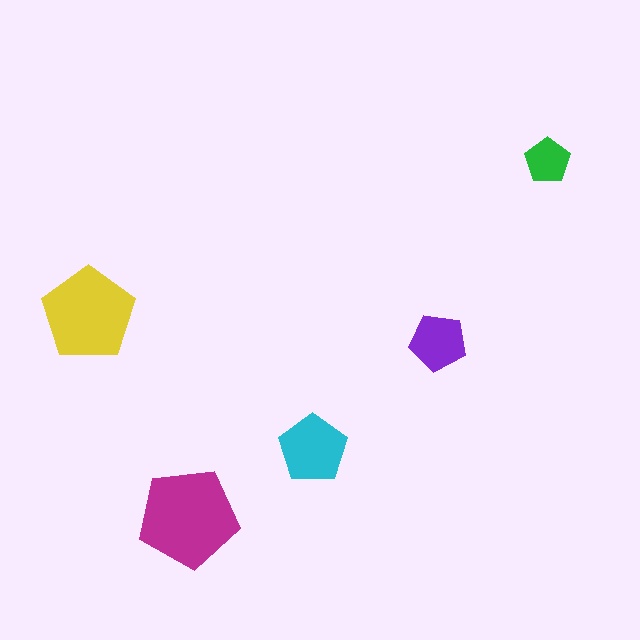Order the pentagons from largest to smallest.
the magenta one, the yellow one, the cyan one, the purple one, the green one.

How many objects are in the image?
There are 5 objects in the image.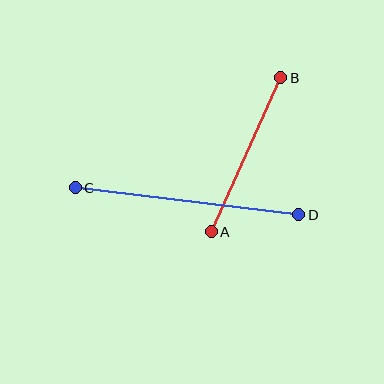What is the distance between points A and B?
The distance is approximately 169 pixels.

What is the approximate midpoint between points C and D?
The midpoint is at approximately (187, 201) pixels.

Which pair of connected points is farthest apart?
Points C and D are farthest apart.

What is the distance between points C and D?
The distance is approximately 225 pixels.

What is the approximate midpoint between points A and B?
The midpoint is at approximately (246, 155) pixels.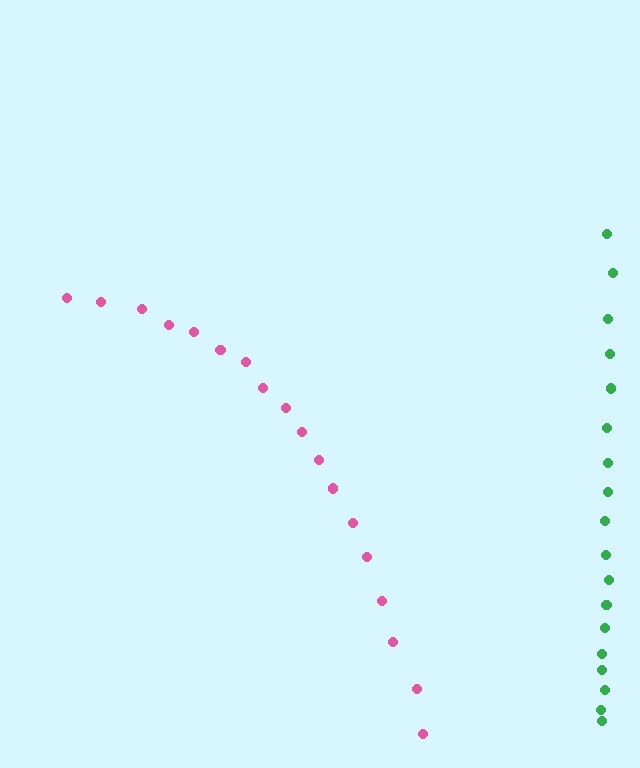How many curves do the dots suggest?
There are 2 distinct paths.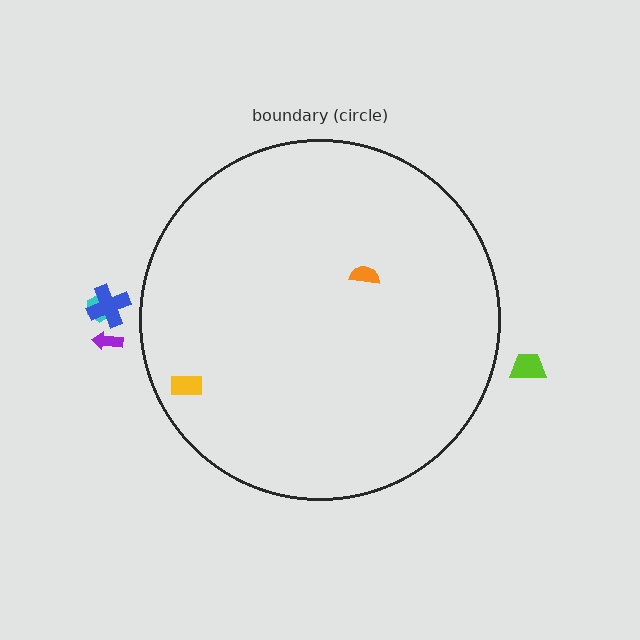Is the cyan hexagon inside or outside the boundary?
Outside.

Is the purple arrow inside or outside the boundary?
Outside.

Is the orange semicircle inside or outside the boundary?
Inside.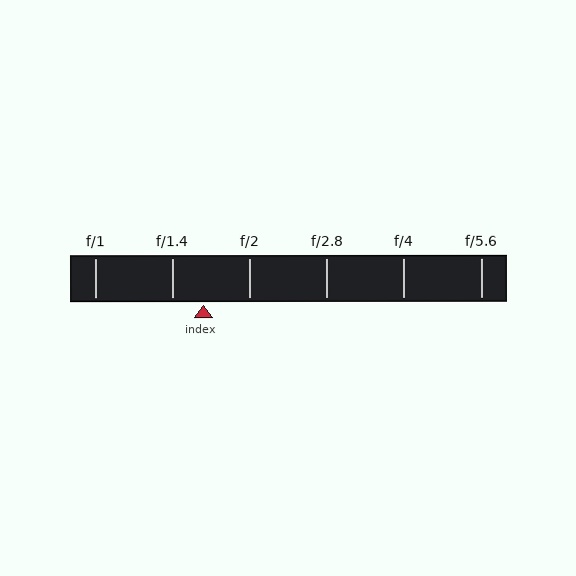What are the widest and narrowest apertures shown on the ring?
The widest aperture shown is f/1 and the narrowest is f/5.6.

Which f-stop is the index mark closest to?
The index mark is closest to f/1.4.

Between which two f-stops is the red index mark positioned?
The index mark is between f/1.4 and f/2.